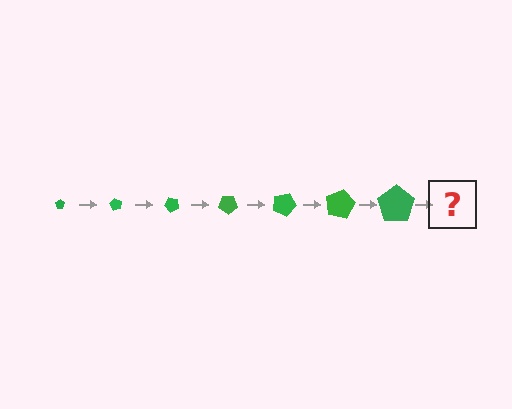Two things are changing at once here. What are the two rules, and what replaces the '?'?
The two rules are that the pentagon grows larger each step and it rotates 60 degrees each step. The '?' should be a pentagon, larger than the previous one and rotated 420 degrees from the start.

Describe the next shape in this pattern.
It should be a pentagon, larger than the previous one and rotated 420 degrees from the start.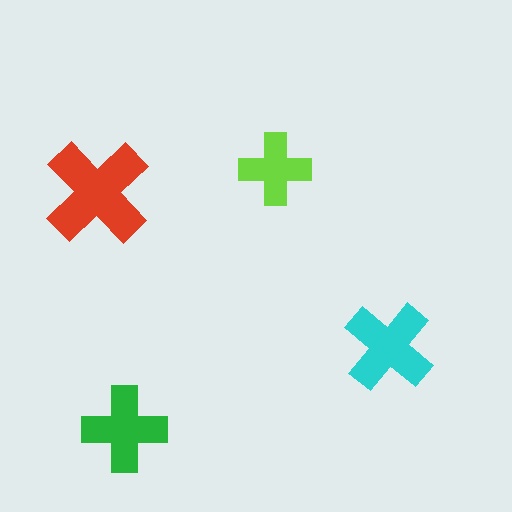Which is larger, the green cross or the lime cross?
The green one.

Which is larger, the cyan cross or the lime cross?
The cyan one.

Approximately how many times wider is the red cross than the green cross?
About 1.5 times wider.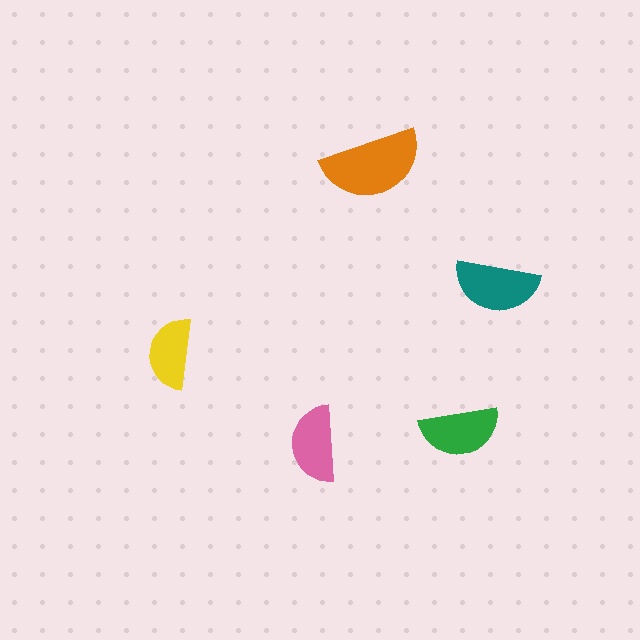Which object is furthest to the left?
The yellow semicircle is leftmost.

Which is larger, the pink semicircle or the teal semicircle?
The teal one.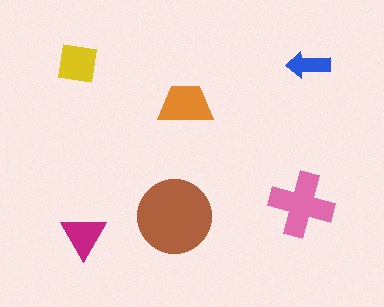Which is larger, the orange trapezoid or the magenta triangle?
The orange trapezoid.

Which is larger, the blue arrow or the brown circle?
The brown circle.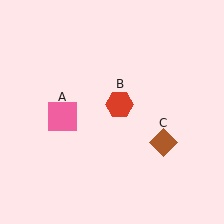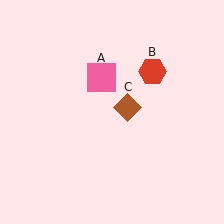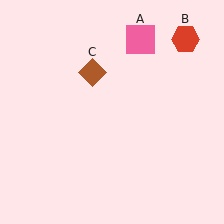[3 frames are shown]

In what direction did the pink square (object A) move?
The pink square (object A) moved up and to the right.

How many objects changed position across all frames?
3 objects changed position: pink square (object A), red hexagon (object B), brown diamond (object C).